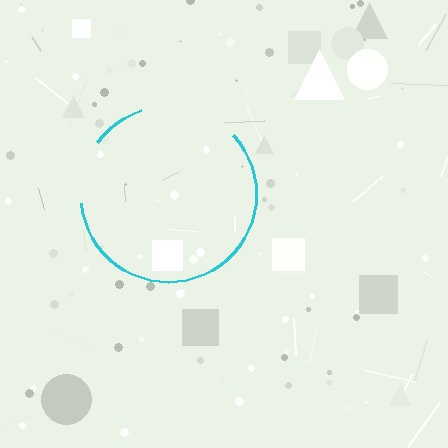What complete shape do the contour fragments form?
The contour fragments form a circle.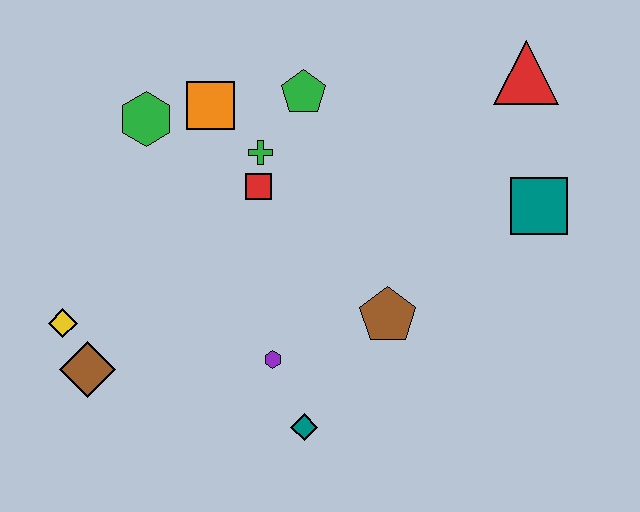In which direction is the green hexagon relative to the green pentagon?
The green hexagon is to the left of the green pentagon.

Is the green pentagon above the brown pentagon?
Yes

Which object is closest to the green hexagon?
The orange square is closest to the green hexagon.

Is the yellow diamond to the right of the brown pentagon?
No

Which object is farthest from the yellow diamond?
The red triangle is farthest from the yellow diamond.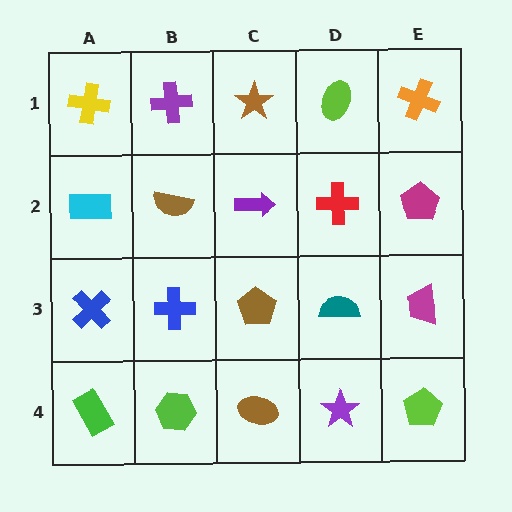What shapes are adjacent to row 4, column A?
A blue cross (row 3, column A), a lime hexagon (row 4, column B).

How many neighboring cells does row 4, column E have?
2.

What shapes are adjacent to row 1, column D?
A red cross (row 2, column D), a brown star (row 1, column C), an orange cross (row 1, column E).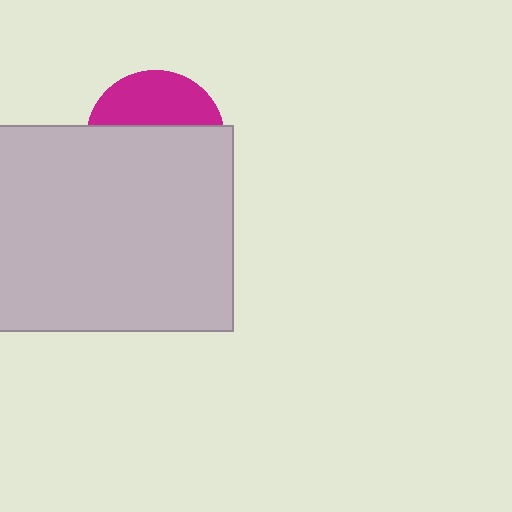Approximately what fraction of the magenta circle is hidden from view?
Roughly 62% of the magenta circle is hidden behind the light gray rectangle.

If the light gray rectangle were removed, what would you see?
You would see the complete magenta circle.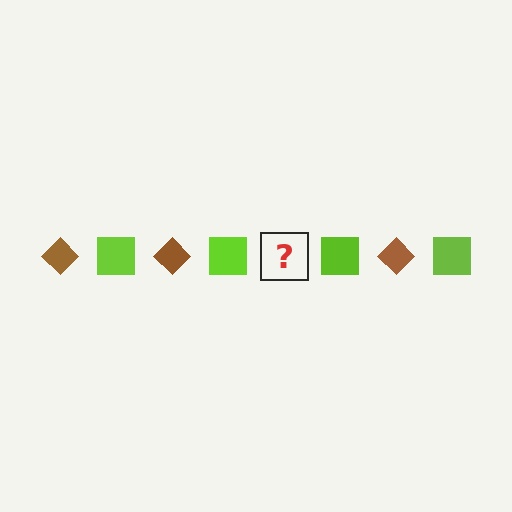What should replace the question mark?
The question mark should be replaced with a brown diamond.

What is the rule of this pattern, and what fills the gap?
The rule is that the pattern alternates between brown diamond and lime square. The gap should be filled with a brown diamond.